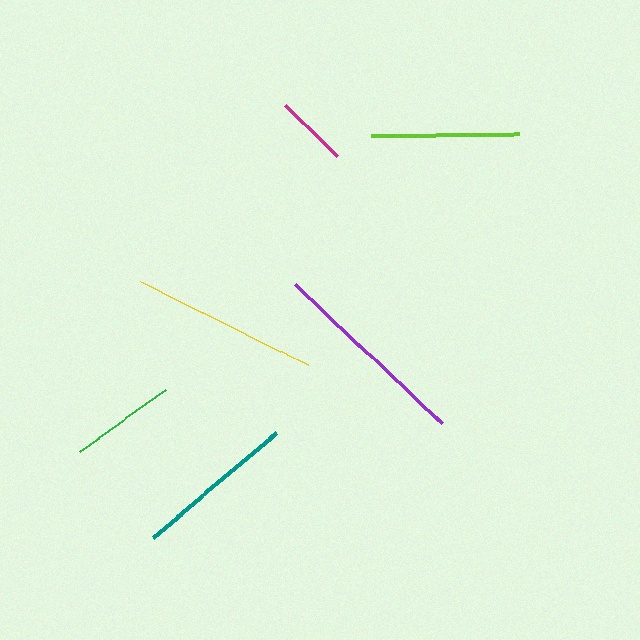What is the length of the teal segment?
The teal segment is approximately 163 pixels long.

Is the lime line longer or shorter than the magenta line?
The lime line is longer than the magenta line.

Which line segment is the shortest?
The magenta line is the shortest at approximately 71 pixels.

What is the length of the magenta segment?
The magenta segment is approximately 71 pixels long.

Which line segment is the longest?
The purple line is the longest at approximately 203 pixels.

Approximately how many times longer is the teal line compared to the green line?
The teal line is approximately 1.5 times the length of the green line.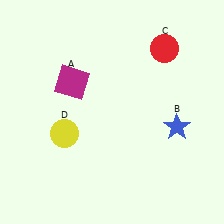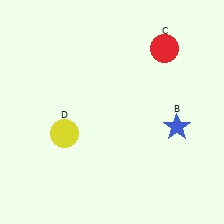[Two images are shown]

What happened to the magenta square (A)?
The magenta square (A) was removed in Image 2. It was in the top-left area of Image 1.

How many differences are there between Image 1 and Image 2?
There is 1 difference between the two images.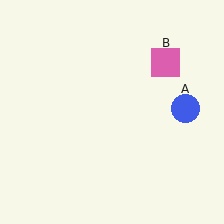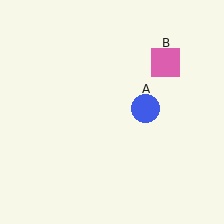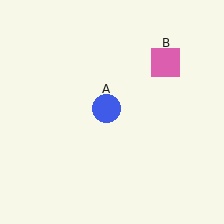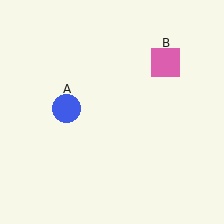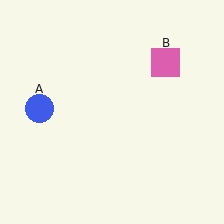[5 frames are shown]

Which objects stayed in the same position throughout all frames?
Pink square (object B) remained stationary.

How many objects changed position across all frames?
1 object changed position: blue circle (object A).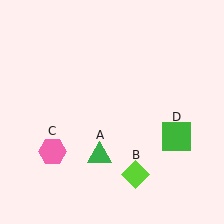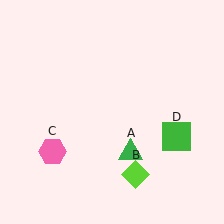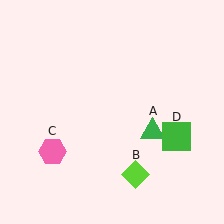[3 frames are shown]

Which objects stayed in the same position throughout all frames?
Lime diamond (object B) and pink hexagon (object C) and green square (object D) remained stationary.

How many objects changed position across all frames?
1 object changed position: green triangle (object A).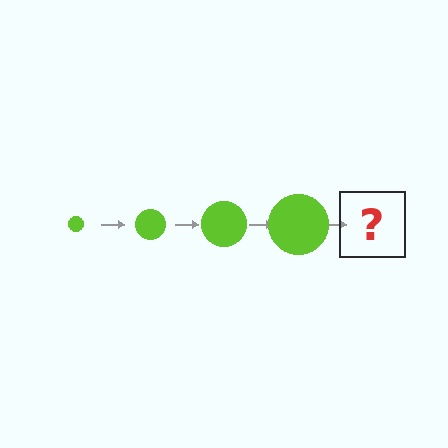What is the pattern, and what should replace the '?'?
The pattern is that the circle gets progressively larger each step. The '?' should be a lime circle, larger than the previous one.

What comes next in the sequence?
The next element should be a lime circle, larger than the previous one.